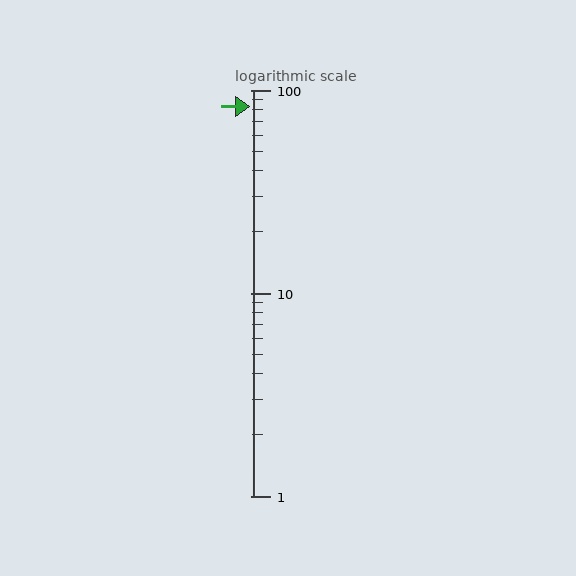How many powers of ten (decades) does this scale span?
The scale spans 2 decades, from 1 to 100.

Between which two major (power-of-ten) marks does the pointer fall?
The pointer is between 10 and 100.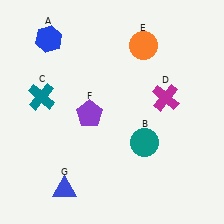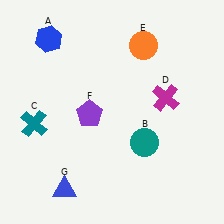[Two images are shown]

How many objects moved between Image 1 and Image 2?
1 object moved between the two images.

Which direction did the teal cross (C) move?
The teal cross (C) moved down.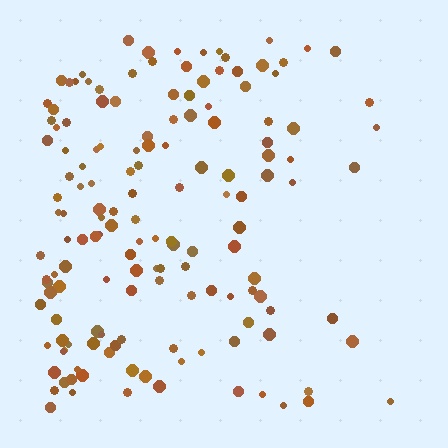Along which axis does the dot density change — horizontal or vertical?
Horizontal.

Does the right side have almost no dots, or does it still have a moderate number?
Still a moderate number, just noticeably fewer than the left.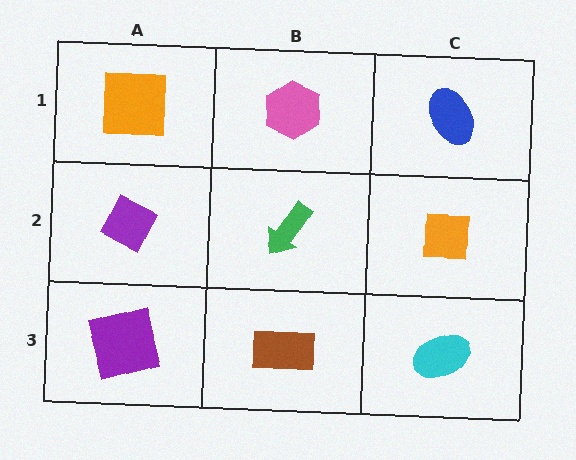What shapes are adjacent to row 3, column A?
A purple diamond (row 2, column A), a brown rectangle (row 3, column B).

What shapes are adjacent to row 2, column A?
An orange square (row 1, column A), a purple square (row 3, column A), a green arrow (row 2, column B).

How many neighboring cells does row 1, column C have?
2.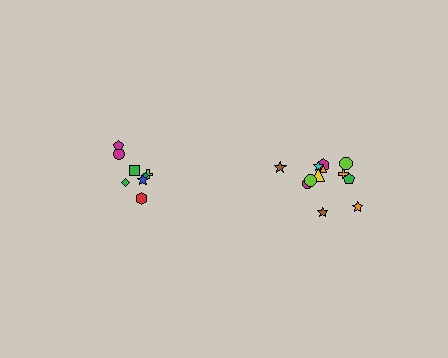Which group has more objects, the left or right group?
The right group.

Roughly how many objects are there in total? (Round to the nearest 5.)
Roughly 20 objects in total.